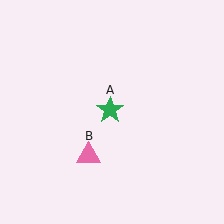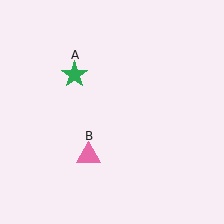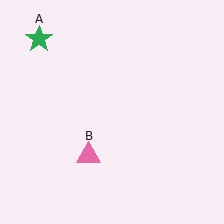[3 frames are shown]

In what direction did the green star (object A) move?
The green star (object A) moved up and to the left.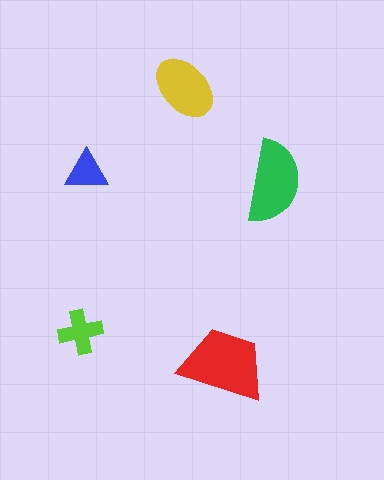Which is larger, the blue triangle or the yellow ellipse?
The yellow ellipse.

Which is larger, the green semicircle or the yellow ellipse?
The green semicircle.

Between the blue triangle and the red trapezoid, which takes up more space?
The red trapezoid.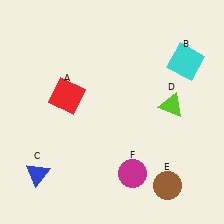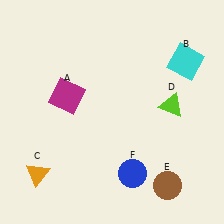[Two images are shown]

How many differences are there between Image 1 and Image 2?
There are 3 differences between the two images.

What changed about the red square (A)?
In Image 1, A is red. In Image 2, it changed to magenta.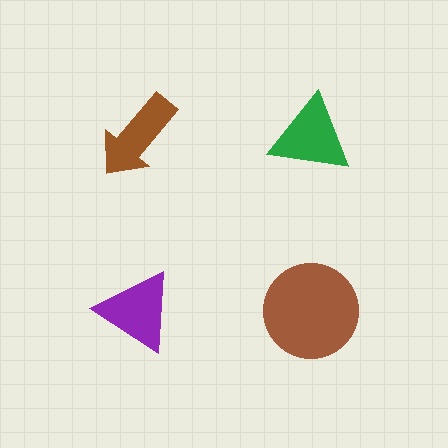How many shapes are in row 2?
2 shapes.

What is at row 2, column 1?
A purple triangle.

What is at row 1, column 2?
A green triangle.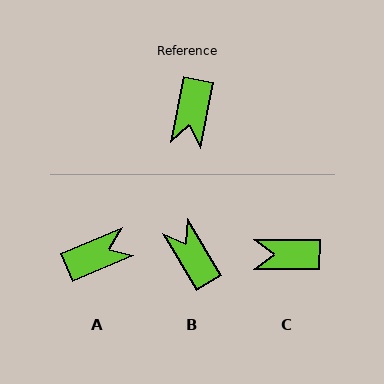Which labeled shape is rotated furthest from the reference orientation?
B, about 138 degrees away.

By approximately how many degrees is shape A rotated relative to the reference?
Approximately 124 degrees counter-clockwise.